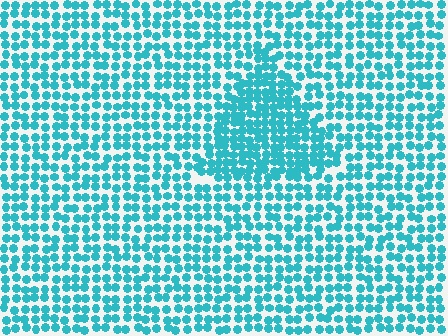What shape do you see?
I see a triangle.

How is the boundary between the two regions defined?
The boundary is defined by a change in element density (approximately 1.6x ratio). All elements are the same color, size, and shape.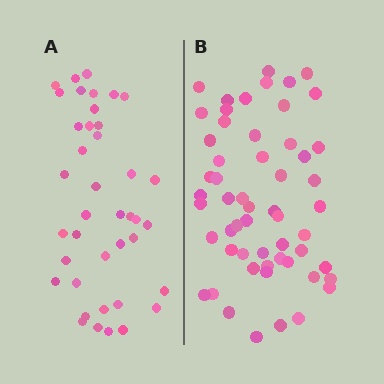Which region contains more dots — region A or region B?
Region B (the right region) has more dots.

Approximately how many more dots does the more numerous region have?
Region B has approximately 15 more dots than region A.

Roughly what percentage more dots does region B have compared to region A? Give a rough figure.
About 40% more.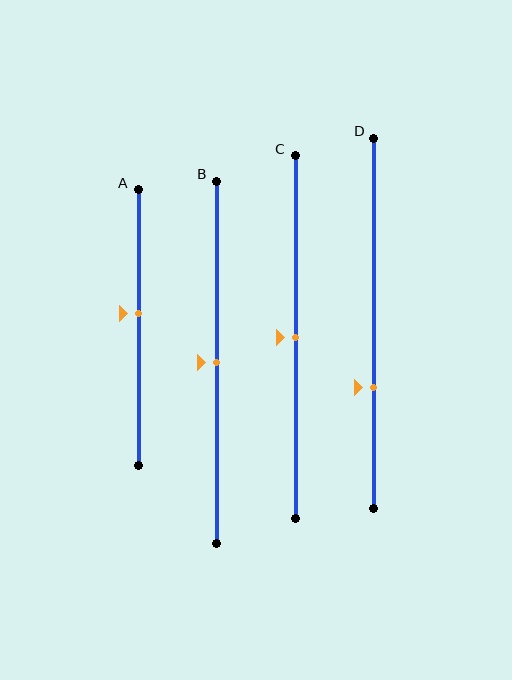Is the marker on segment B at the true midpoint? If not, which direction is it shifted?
Yes, the marker on segment B is at the true midpoint.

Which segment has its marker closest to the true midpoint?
Segment B has its marker closest to the true midpoint.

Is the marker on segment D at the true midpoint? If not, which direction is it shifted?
No, the marker on segment D is shifted downward by about 17% of the segment length.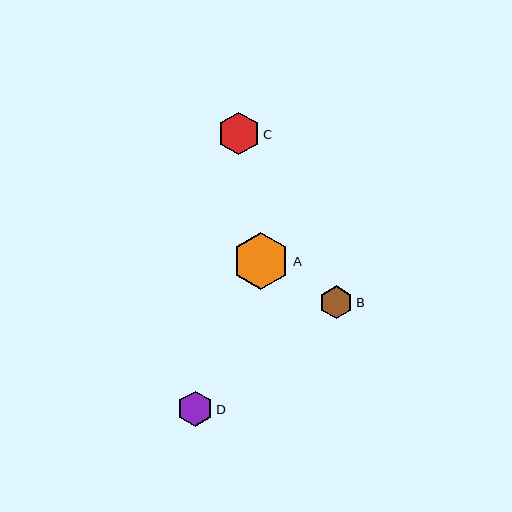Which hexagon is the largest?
Hexagon A is the largest with a size of approximately 57 pixels.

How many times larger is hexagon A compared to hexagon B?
Hexagon A is approximately 1.7 times the size of hexagon B.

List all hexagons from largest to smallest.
From largest to smallest: A, C, D, B.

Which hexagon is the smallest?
Hexagon B is the smallest with a size of approximately 33 pixels.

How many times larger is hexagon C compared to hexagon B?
Hexagon C is approximately 1.3 times the size of hexagon B.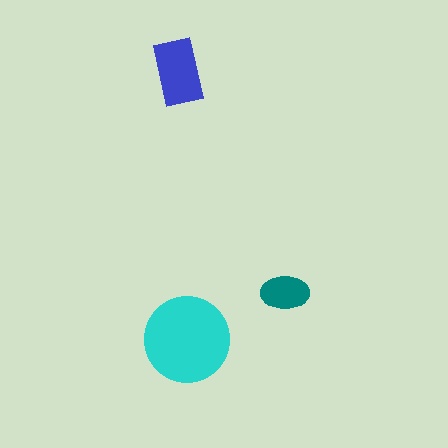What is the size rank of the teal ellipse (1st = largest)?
3rd.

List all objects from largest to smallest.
The cyan circle, the blue rectangle, the teal ellipse.